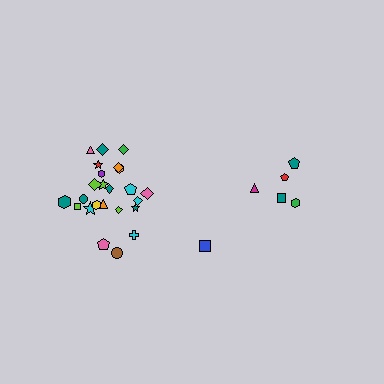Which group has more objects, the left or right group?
The left group.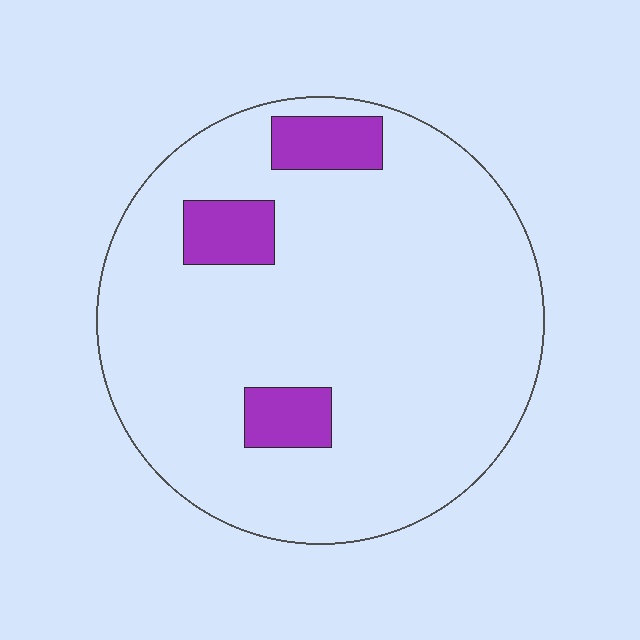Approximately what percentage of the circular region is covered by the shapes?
Approximately 10%.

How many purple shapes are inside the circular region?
3.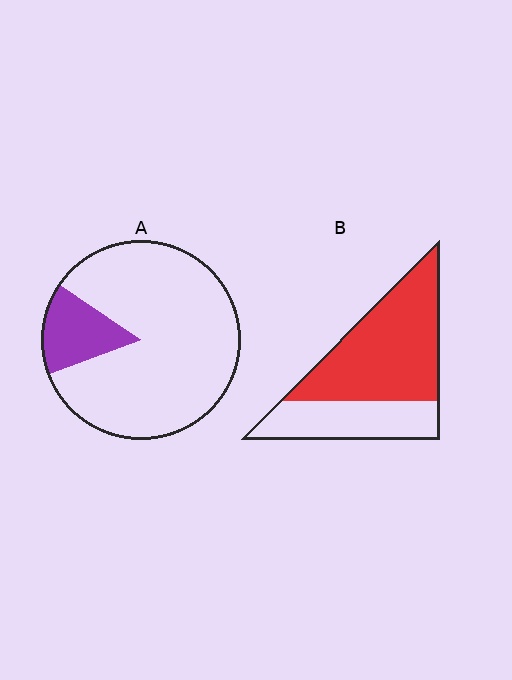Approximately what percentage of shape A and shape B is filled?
A is approximately 15% and B is approximately 65%.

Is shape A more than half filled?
No.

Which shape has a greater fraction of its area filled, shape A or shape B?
Shape B.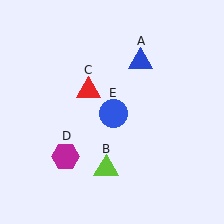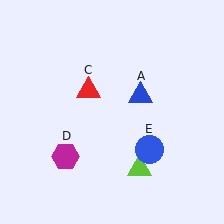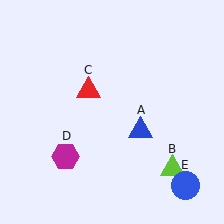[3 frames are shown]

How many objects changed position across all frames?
3 objects changed position: blue triangle (object A), lime triangle (object B), blue circle (object E).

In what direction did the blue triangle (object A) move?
The blue triangle (object A) moved down.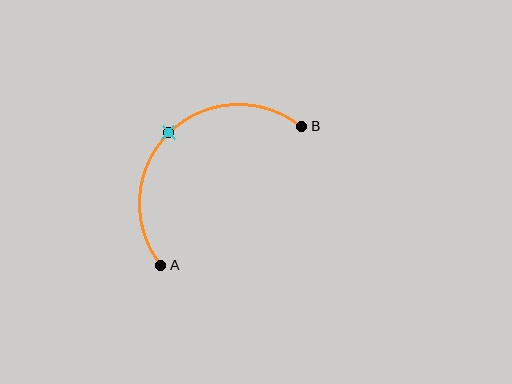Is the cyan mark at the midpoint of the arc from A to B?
Yes. The cyan mark lies on the arc at equal arc-length from both A and B — it is the arc midpoint.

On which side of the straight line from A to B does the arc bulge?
The arc bulges above and to the left of the straight line connecting A and B.